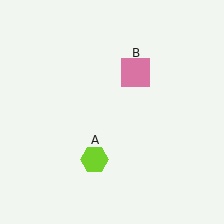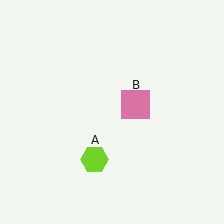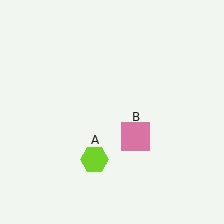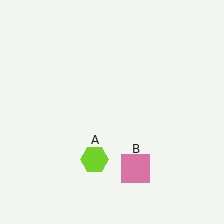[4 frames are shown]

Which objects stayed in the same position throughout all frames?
Lime hexagon (object A) remained stationary.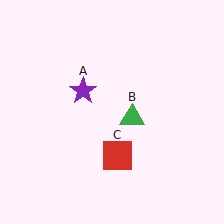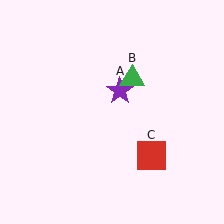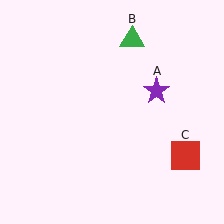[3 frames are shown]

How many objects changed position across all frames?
3 objects changed position: purple star (object A), green triangle (object B), red square (object C).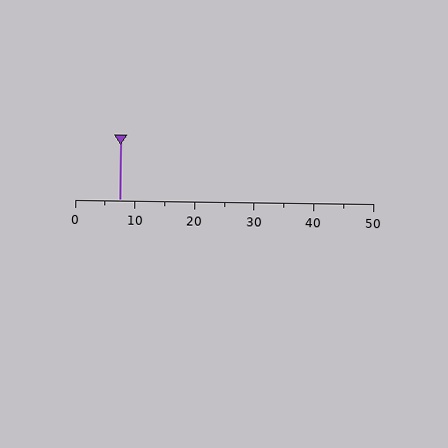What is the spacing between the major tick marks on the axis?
The major ticks are spaced 10 apart.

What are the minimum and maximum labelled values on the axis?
The axis runs from 0 to 50.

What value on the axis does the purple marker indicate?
The marker indicates approximately 7.5.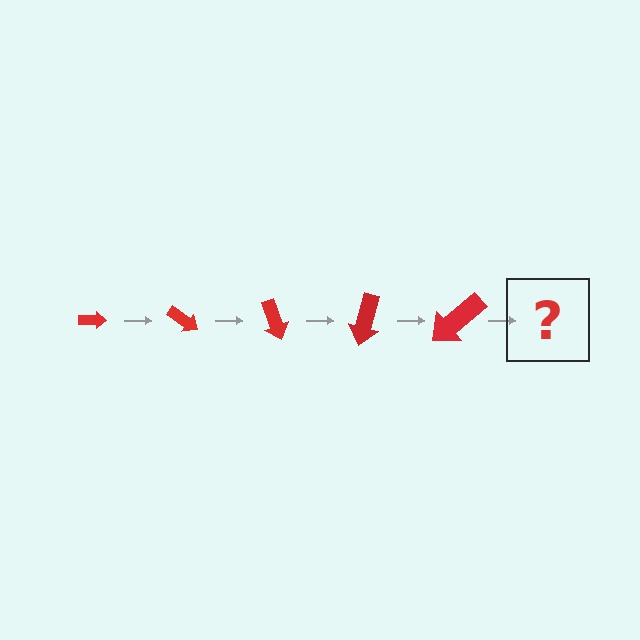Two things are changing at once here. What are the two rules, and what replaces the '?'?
The two rules are that the arrow grows larger each step and it rotates 35 degrees each step. The '?' should be an arrow, larger than the previous one and rotated 175 degrees from the start.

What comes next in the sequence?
The next element should be an arrow, larger than the previous one and rotated 175 degrees from the start.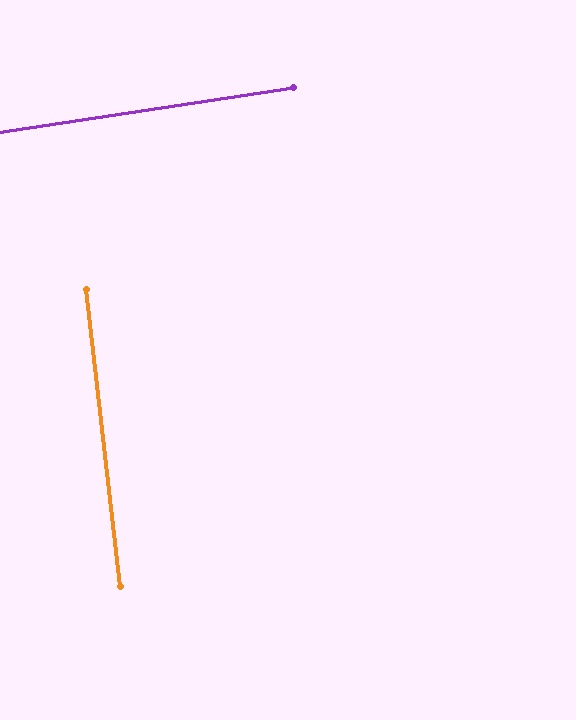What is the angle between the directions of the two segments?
Approximately 88 degrees.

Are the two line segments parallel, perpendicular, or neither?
Perpendicular — they meet at approximately 88°.